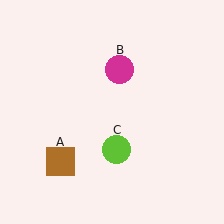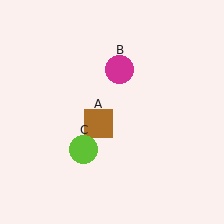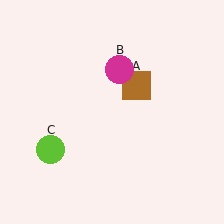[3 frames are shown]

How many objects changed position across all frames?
2 objects changed position: brown square (object A), lime circle (object C).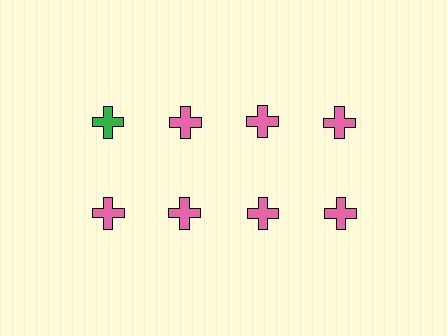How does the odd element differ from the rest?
It has a different color: green instead of pink.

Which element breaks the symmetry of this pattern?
The green cross in the top row, leftmost column breaks the symmetry. All other shapes are pink crosses.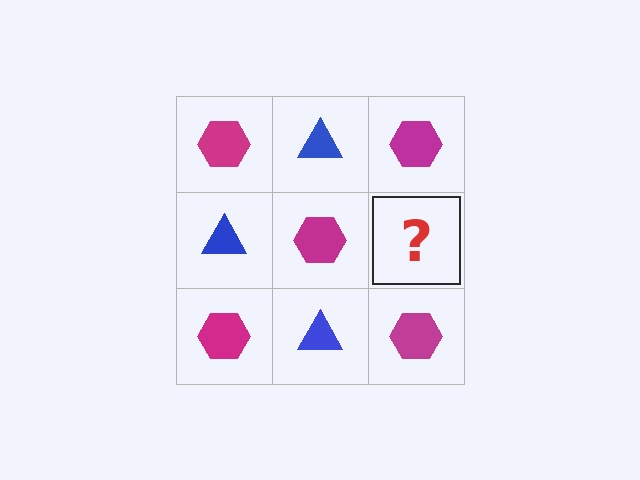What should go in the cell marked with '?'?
The missing cell should contain a blue triangle.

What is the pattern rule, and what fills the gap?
The rule is that it alternates magenta hexagon and blue triangle in a checkerboard pattern. The gap should be filled with a blue triangle.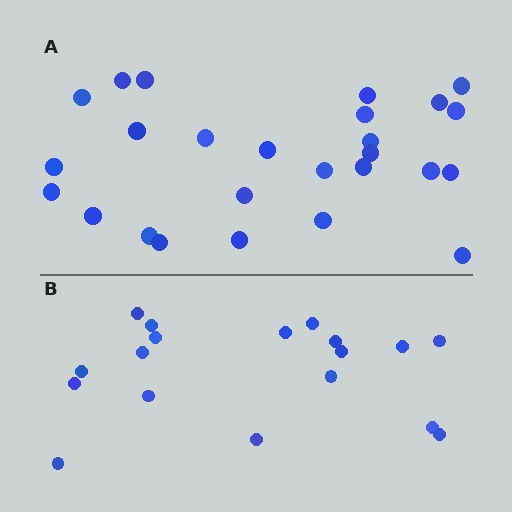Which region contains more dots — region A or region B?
Region A (the top region) has more dots.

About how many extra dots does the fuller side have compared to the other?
Region A has roughly 8 or so more dots than region B.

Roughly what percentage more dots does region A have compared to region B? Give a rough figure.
About 45% more.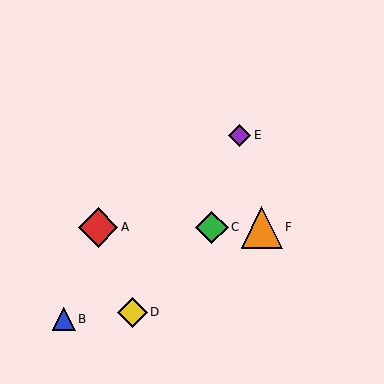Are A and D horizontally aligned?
No, A is at y≈228 and D is at y≈312.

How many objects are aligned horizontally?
3 objects (A, C, F) are aligned horizontally.